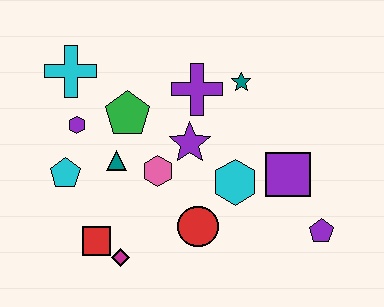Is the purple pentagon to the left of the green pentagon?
No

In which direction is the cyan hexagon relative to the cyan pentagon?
The cyan hexagon is to the right of the cyan pentagon.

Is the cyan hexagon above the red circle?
Yes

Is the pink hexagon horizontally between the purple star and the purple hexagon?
Yes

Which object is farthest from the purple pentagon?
The cyan cross is farthest from the purple pentagon.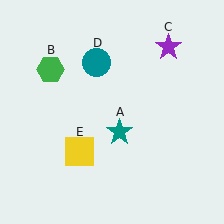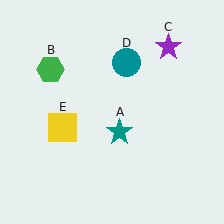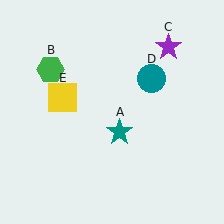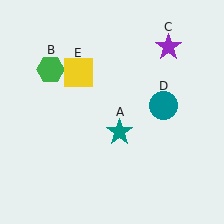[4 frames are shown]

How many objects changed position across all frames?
2 objects changed position: teal circle (object D), yellow square (object E).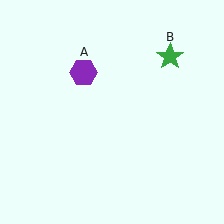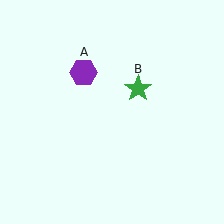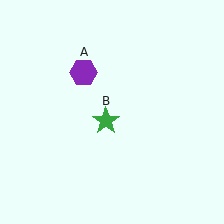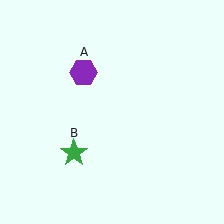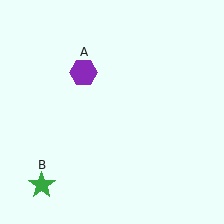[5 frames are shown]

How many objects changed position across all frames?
1 object changed position: green star (object B).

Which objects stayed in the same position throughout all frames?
Purple hexagon (object A) remained stationary.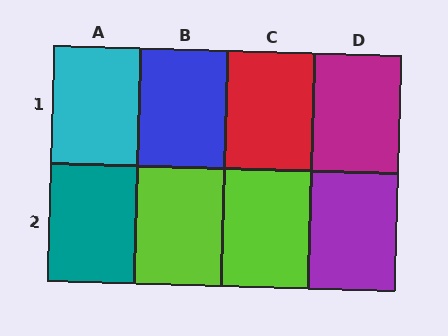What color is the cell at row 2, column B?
Lime.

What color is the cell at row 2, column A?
Teal.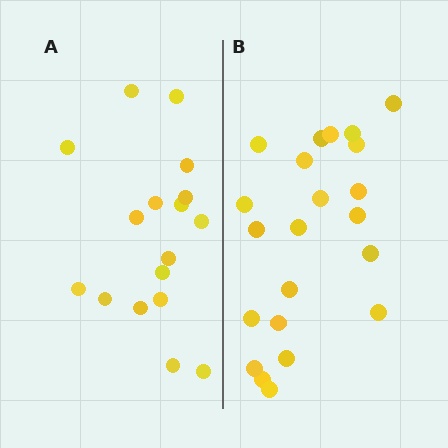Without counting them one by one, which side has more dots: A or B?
Region B (the right region) has more dots.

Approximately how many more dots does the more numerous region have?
Region B has about 5 more dots than region A.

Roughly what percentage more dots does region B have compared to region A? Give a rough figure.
About 30% more.